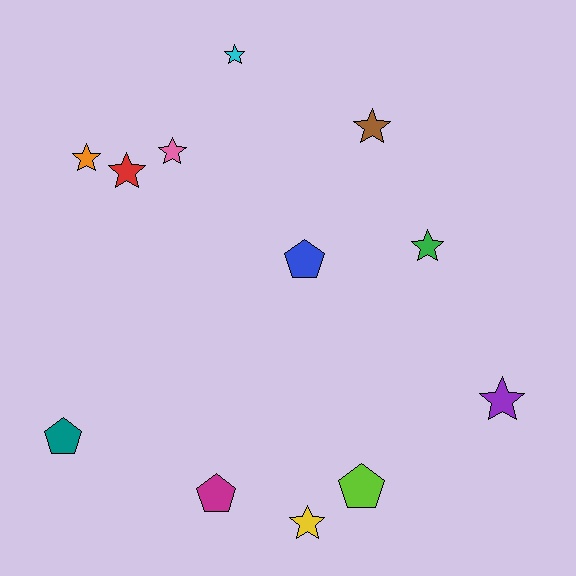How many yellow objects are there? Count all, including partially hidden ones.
There is 1 yellow object.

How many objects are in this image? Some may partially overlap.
There are 12 objects.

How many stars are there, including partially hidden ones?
There are 8 stars.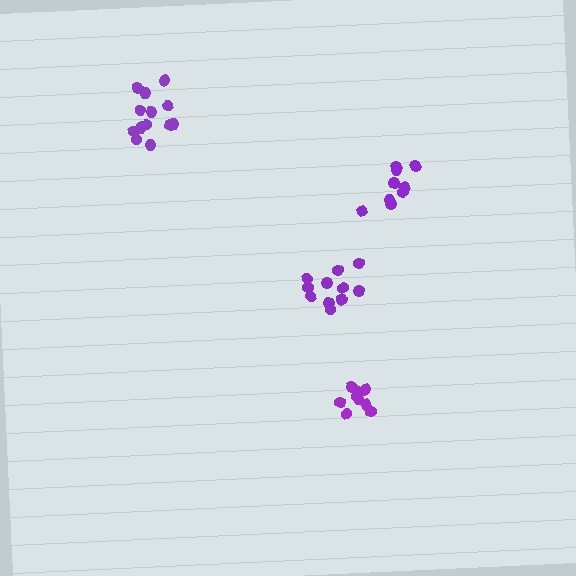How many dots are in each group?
Group 1: 11 dots, Group 2: 9 dots, Group 3: 9 dots, Group 4: 14 dots (43 total).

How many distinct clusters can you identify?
There are 4 distinct clusters.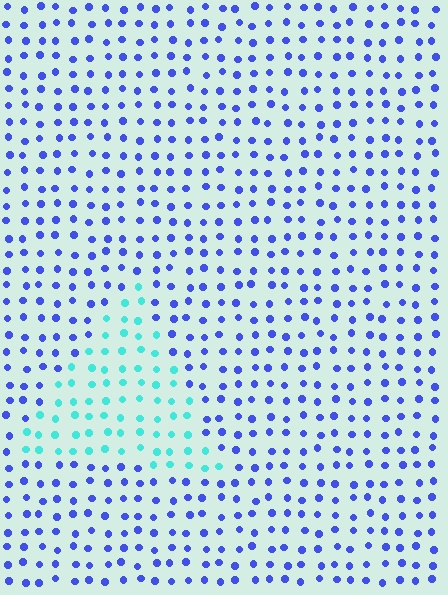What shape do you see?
I see a triangle.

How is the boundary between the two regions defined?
The boundary is defined purely by a slight shift in hue (about 59 degrees). Spacing, size, and orientation are identical on both sides.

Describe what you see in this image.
The image is filled with small blue elements in a uniform arrangement. A triangle-shaped region is visible where the elements are tinted to a slightly different hue, forming a subtle color boundary.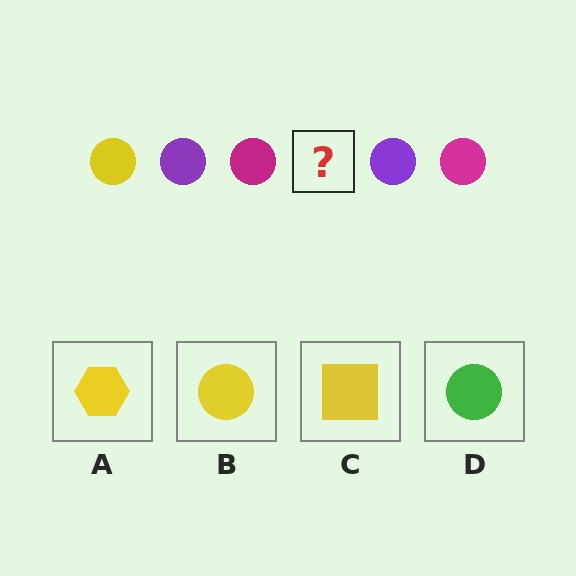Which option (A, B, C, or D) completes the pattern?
B.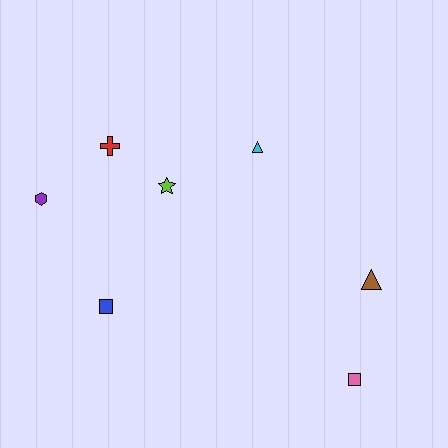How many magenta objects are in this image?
There are no magenta objects.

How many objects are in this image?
There are 7 objects.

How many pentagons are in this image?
There are no pentagons.